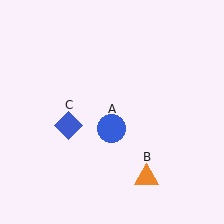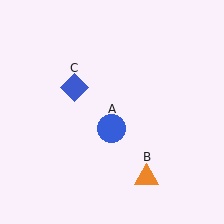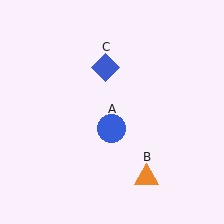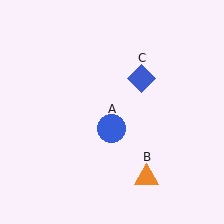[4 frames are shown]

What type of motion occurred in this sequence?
The blue diamond (object C) rotated clockwise around the center of the scene.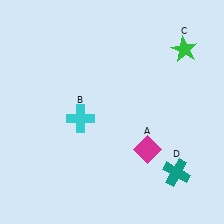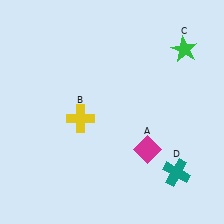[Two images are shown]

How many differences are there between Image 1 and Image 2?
There is 1 difference between the two images.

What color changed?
The cross (B) changed from cyan in Image 1 to yellow in Image 2.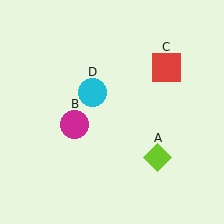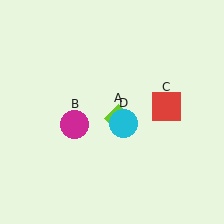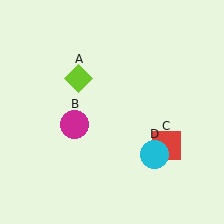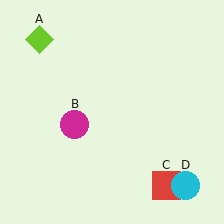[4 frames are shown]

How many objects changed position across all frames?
3 objects changed position: lime diamond (object A), red square (object C), cyan circle (object D).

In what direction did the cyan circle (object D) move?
The cyan circle (object D) moved down and to the right.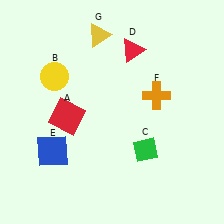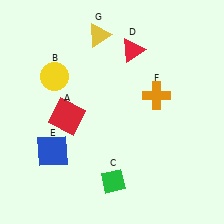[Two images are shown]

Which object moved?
The green diamond (C) moved left.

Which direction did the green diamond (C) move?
The green diamond (C) moved left.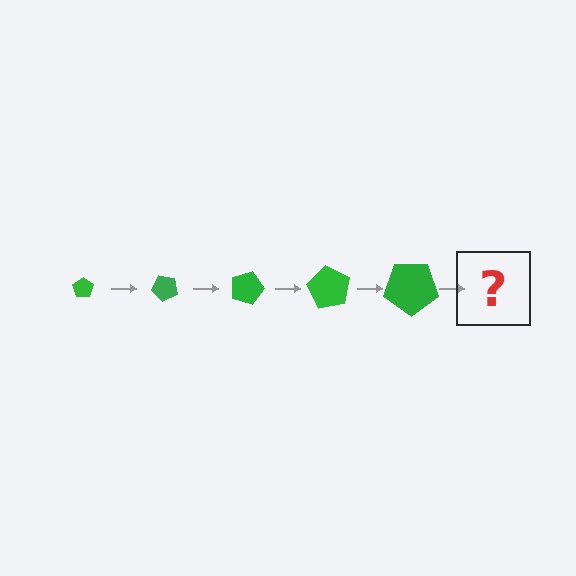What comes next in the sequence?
The next element should be a pentagon, larger than the previous one and rotated 225 degrees from the start.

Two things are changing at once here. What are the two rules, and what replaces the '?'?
The two rules are that the pentagon grows larger each step and it rotates 45 degrees each step. The '?' should be a pentagon, larger than the previous one and rotated 225 degrees from the start.